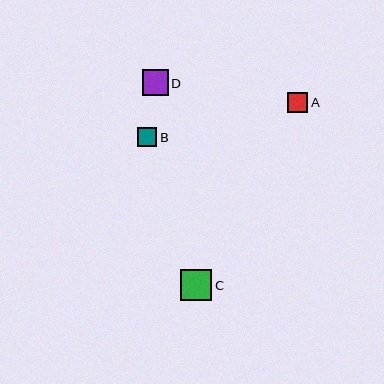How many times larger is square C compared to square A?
Square C is approximately 1.6 times the size of square A.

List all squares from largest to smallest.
From largest to smallest: C, D, A, B.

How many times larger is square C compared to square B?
Square C is approximately 1.7 times the size of square B.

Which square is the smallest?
Square B is the smallest with a size of approximately 19 pixels.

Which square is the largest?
Square C is the largest with a size of approximately 32 pixels.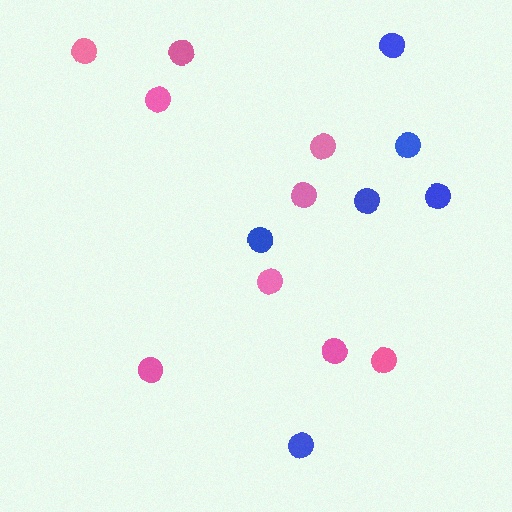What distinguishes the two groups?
There are 2 groups: one group of blue circles (6) and one group of pink circles (9).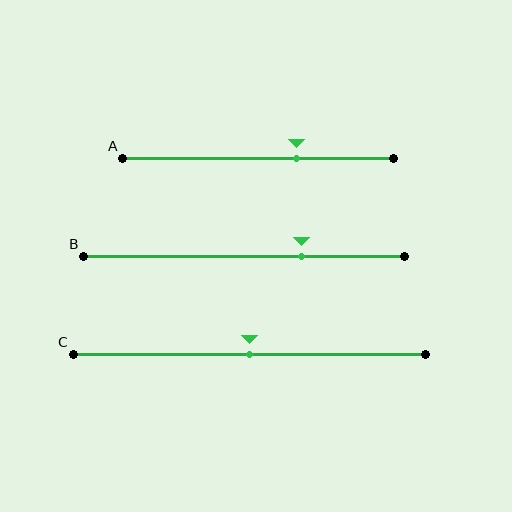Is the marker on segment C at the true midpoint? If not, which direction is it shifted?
Yes, the marker on segment C is at the true midpoint.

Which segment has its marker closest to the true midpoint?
Segment C has its marker closest to the true midpoint.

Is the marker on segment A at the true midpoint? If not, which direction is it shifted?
No, the marker on segment A is shifted to the right by about 14% of the segment length.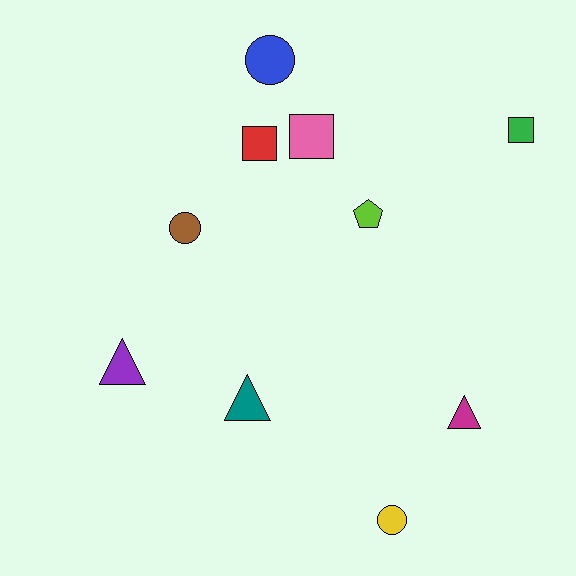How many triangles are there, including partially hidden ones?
There are 3 triangles.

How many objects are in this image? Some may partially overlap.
There are 10 objects.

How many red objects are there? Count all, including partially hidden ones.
There is 1 red object.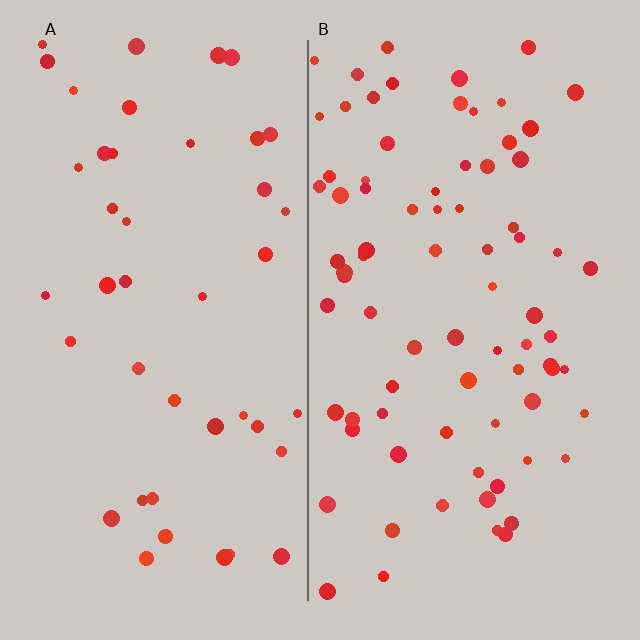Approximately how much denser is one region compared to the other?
Approximately 1.8× — region B over region A.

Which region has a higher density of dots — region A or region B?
B (the right).